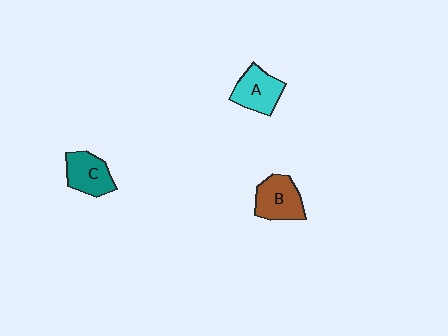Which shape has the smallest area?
Shape C (teal).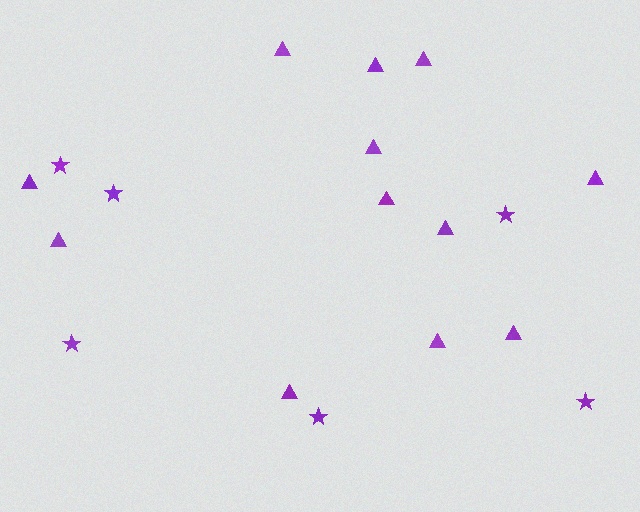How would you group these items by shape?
There are 2 groups: one group of triangles (12) and one group of stars (6).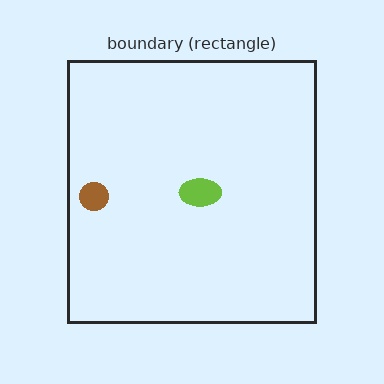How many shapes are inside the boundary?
2 inside, 0 outside.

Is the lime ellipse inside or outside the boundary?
Inside.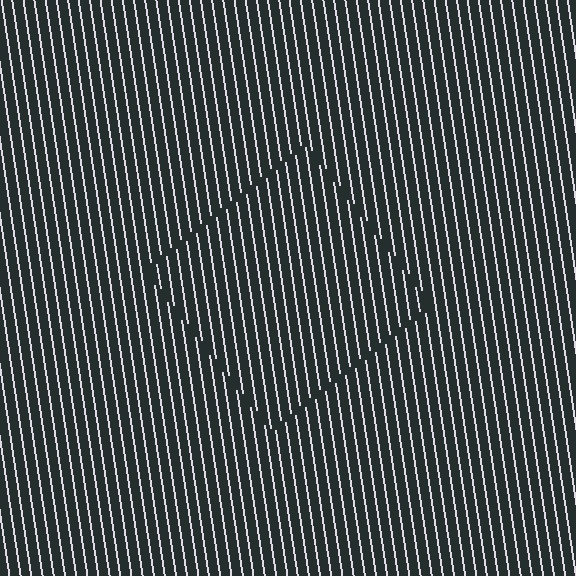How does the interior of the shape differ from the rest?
The interior of the shape contains the same grating, shifted by half a period — the contour is defined by the phase discontinuity where line-ends from the inner and outer gratings abut.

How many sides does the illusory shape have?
4 sides — the line-ends trace a square.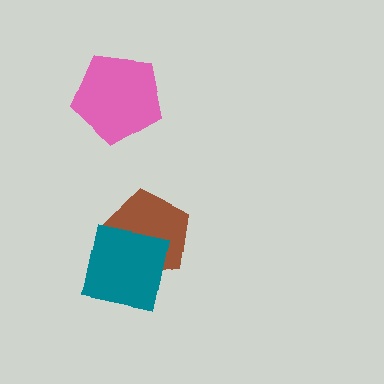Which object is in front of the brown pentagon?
The teal square is in front of the brown pentagon.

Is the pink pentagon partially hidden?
No, no other shape covers it.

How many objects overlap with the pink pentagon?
0 objects overlap with the pink pentagon.